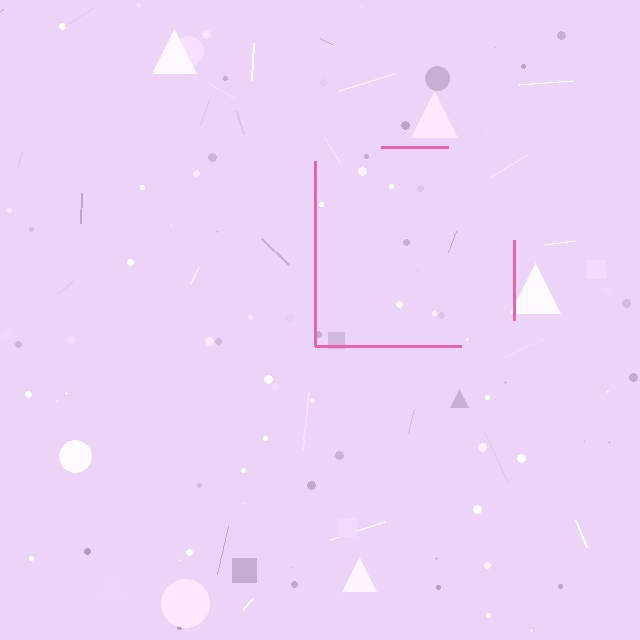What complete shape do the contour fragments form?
The contour fragments form a square.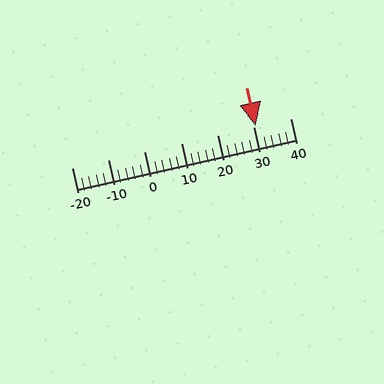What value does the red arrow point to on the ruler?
The red arrow points to approximately 30.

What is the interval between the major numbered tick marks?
The major tick marks are spaced 10 units apart.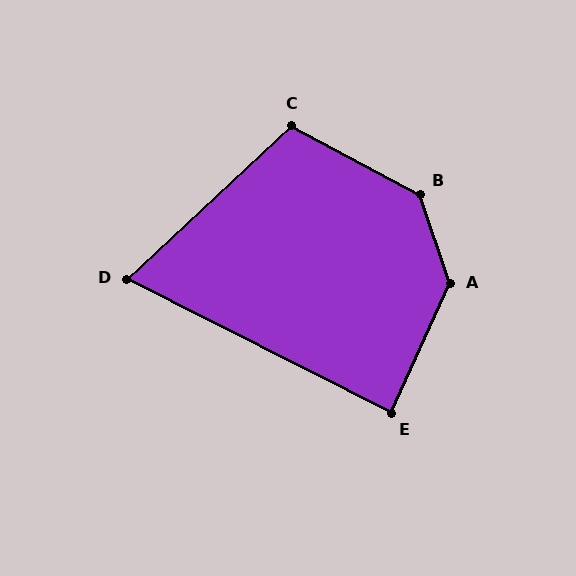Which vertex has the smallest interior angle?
D, at approximately 70 degrees.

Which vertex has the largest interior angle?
A, at approximately 137 degrees.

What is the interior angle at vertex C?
Approximately 109 degrees (obtuse).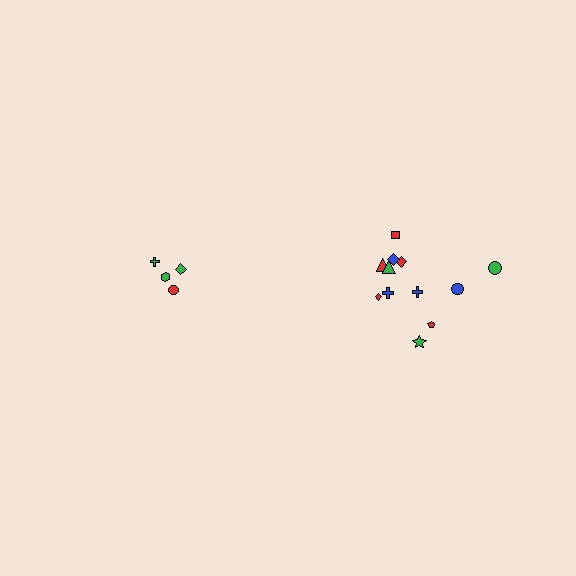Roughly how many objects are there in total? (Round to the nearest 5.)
Roughly 15 objects in total.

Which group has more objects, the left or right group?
The right group.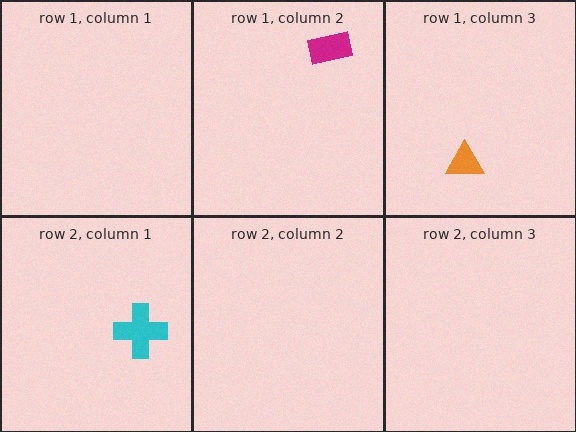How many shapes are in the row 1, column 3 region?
1.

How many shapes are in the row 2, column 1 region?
1.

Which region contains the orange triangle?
The row 1, column 3 region.